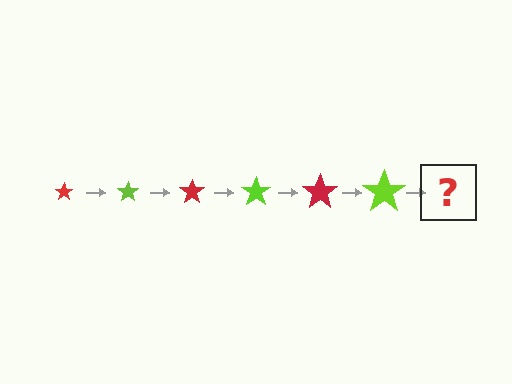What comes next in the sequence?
The next element should be a red star, larger than the previous one.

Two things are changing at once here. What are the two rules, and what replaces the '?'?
The two rules are that the star grows larger each step and the color cycles through red and lime. The '?' should be a red star, larger than the previous one.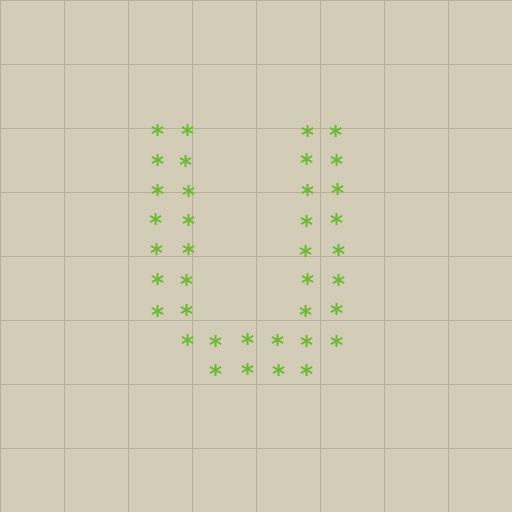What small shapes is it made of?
It is made of small asterisks.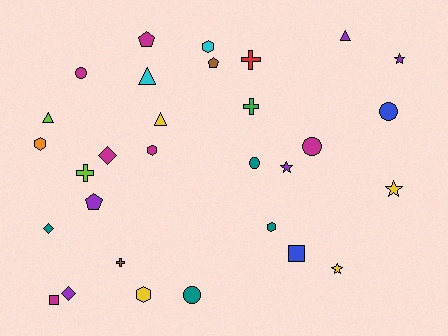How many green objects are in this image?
There is 1 green object.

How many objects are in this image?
There are 30 objects.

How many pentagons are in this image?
There are 3 pentagons.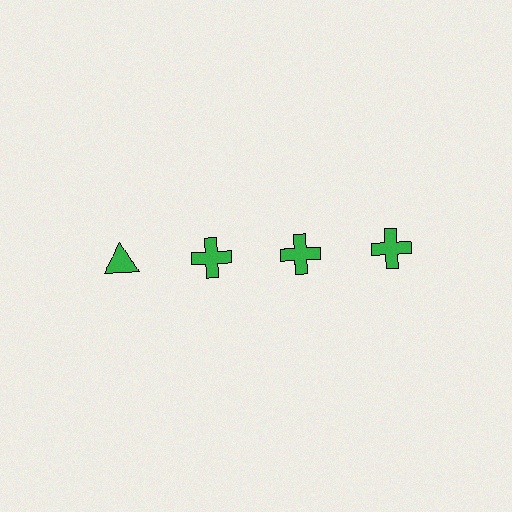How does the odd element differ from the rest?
It has a different shape: triangle instead of cross.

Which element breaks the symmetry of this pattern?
The green triangle in the top row, leftmost column breaks the symmetry. All other shapes are green crosses.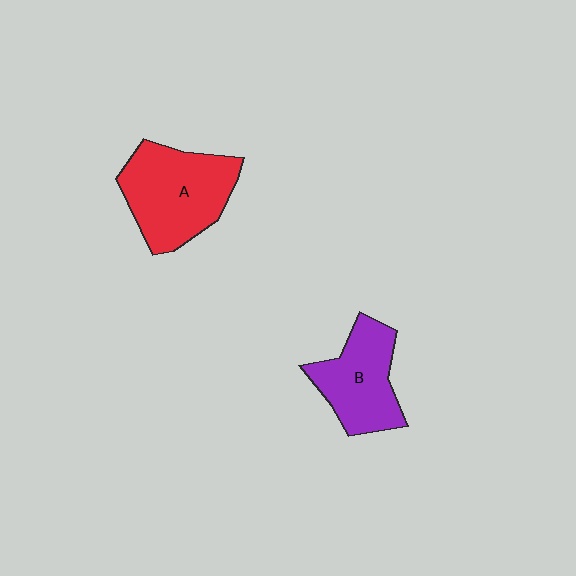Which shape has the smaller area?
Shape B (purple).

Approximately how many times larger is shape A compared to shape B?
Approximately 1.3 times.